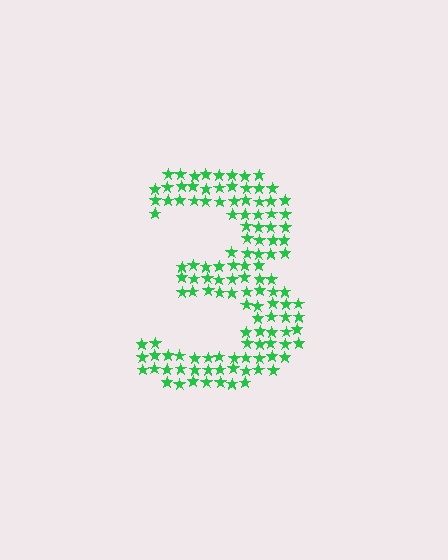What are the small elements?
The small elements are stars.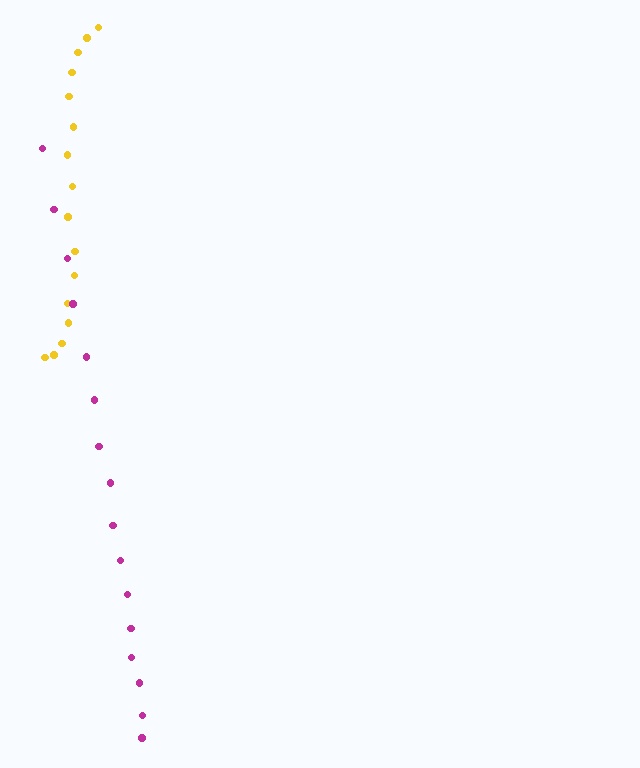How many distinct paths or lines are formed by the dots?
There are 2 distinct paths.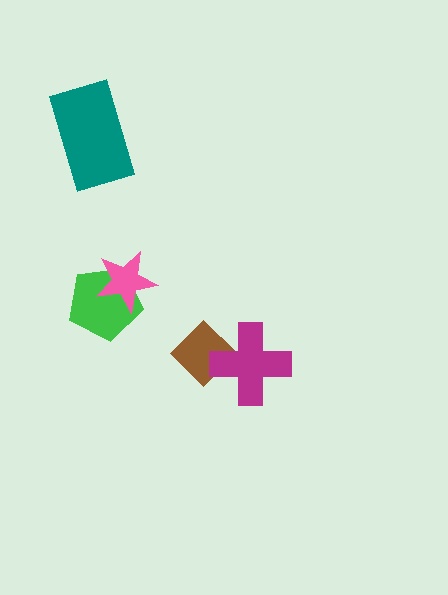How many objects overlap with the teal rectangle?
0 objects overlap with the teal rectangle.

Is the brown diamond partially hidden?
Yes, it is partially covered by another shape.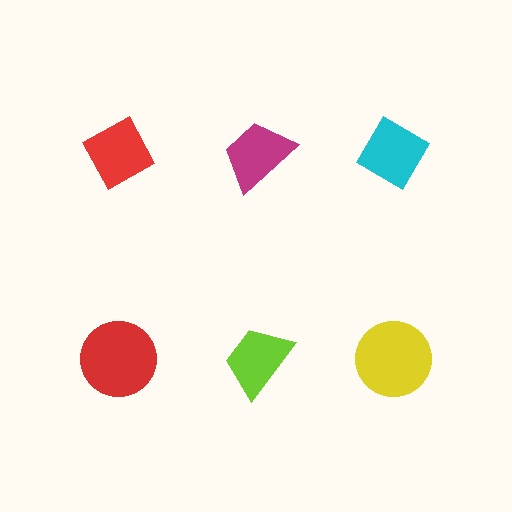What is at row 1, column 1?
A red diamond.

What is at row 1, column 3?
A cyan diamond.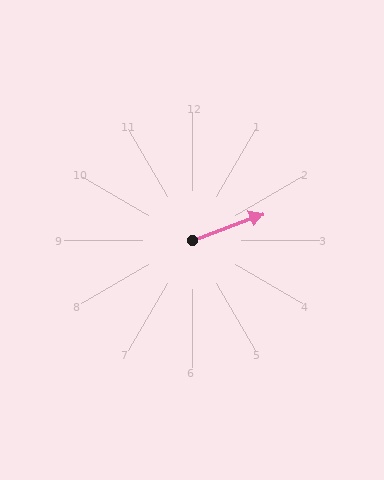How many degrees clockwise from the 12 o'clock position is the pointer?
Approximately 69 degrees.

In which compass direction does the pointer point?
East.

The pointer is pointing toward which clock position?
Roughly 2 o'clock.